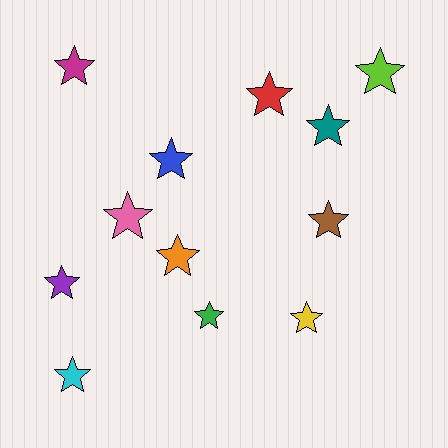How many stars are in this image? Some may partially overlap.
There are 12 stars.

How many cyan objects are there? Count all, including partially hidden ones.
There is 1 cyan object.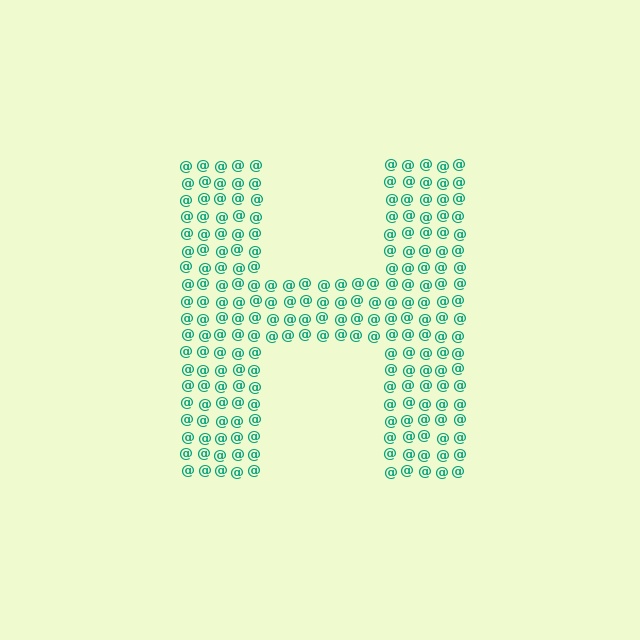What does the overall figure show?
The overall figure shows the letter H.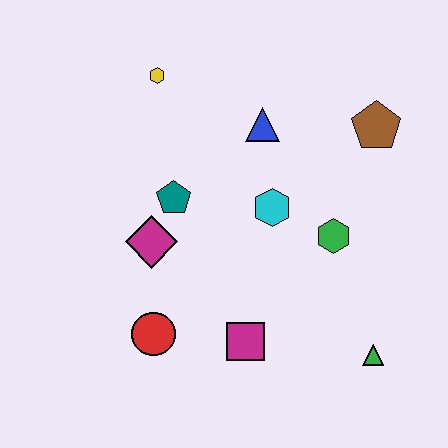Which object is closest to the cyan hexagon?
The green hexagon is closest to the cyan hexagon.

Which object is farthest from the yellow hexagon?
The green triangle is farthest from the yellow hexagon.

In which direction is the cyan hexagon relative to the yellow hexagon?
The cyan hexagon is below the yellow hexagon.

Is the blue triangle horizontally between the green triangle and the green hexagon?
No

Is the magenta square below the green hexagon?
Yes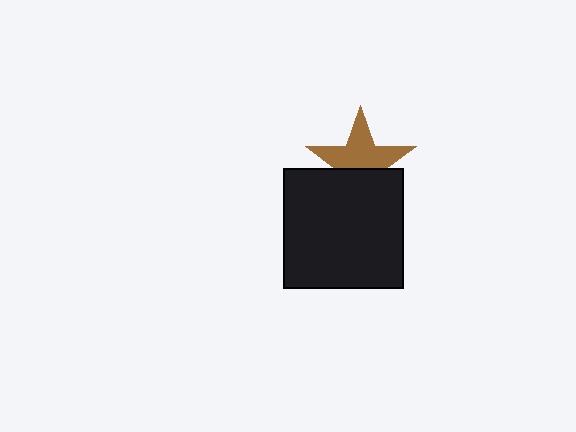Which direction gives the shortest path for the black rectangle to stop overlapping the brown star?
Moving down gives the shortest separation.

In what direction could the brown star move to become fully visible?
The brown star could move up. That would shift it out from behind the black rectangle entirely.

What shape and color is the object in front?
The object in front is a black rectangle.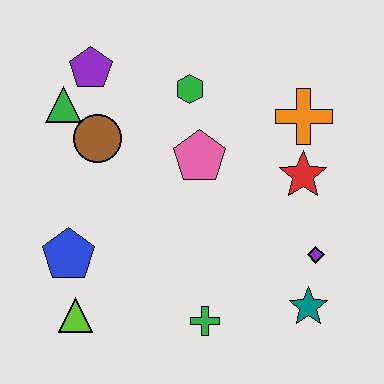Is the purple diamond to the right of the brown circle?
Yes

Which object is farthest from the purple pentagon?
The teal star is farthest from the purple pentagon.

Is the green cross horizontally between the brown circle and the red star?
Yes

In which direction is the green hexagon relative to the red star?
The green hexagon is to the left of the red star.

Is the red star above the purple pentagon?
No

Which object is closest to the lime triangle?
The blue pentagon is closest to the lime triangle.